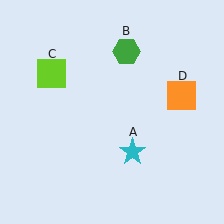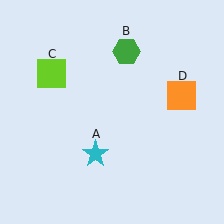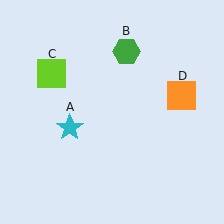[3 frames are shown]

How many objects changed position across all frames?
1 object changed position: cyan star (object A).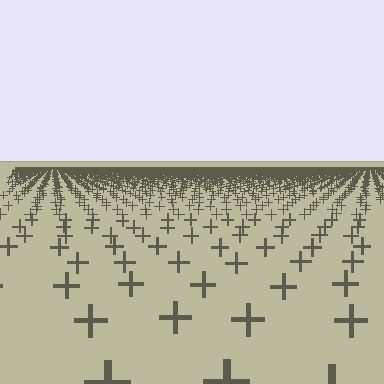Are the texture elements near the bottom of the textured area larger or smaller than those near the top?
Larger. Near the bottom, elements are closer to the viewer and appear at a bigger on-screen size.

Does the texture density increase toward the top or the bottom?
Density increases toward the top.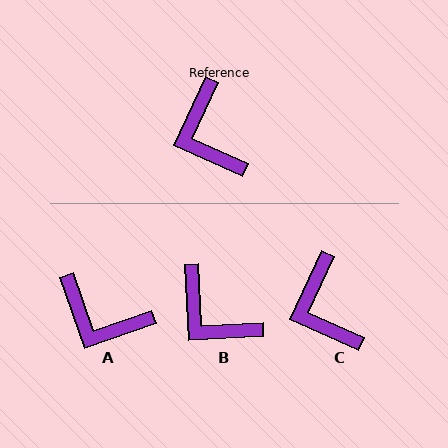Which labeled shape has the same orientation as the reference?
C.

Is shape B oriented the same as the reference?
No, it is off by about 28 degrees.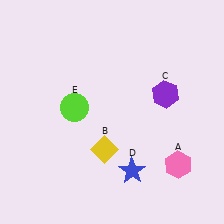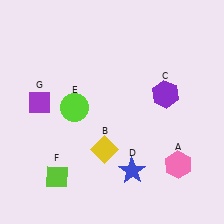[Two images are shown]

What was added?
A lime diamond (F), a purple diamond (G) were added in Image 2.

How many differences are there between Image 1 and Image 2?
There are 2 differences between the two images.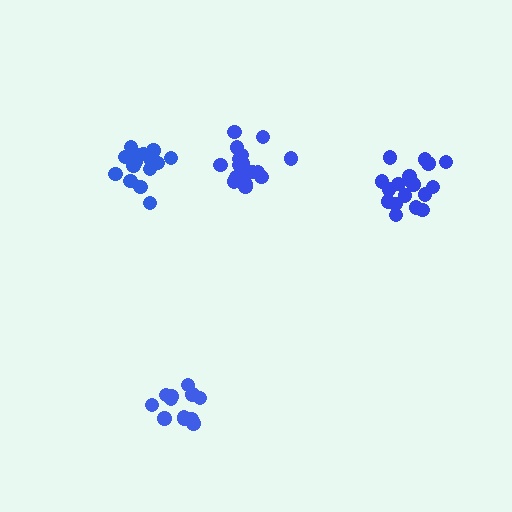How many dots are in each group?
Group 1: 18 dots, Group 2: 13 dots, Group 3: 17 dots, Group 4: 15 dots (63 total).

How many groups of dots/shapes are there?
There are 4 groups.